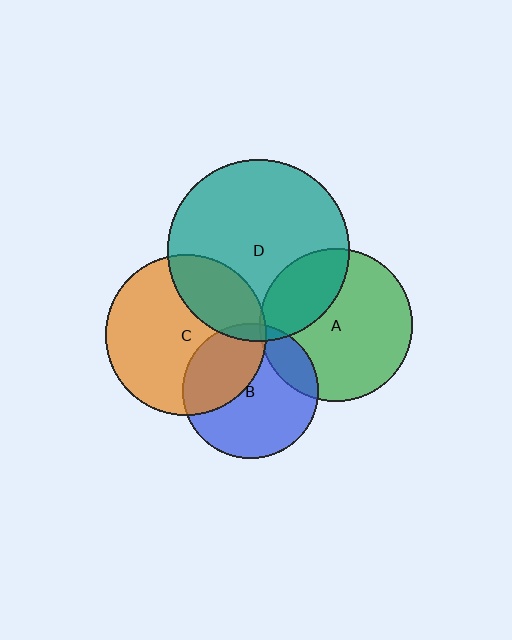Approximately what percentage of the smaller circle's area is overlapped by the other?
Approximately 5%.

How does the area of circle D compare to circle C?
Approximately 1.3 times.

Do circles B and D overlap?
Yes.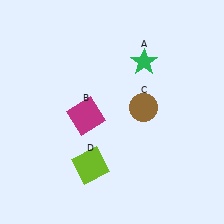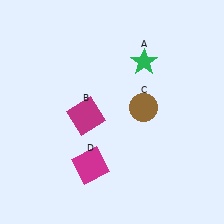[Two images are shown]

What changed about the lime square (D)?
In Image 1, D is lime. In Image 2, it changed to magenta.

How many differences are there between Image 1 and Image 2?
There is 1 difference between the two images.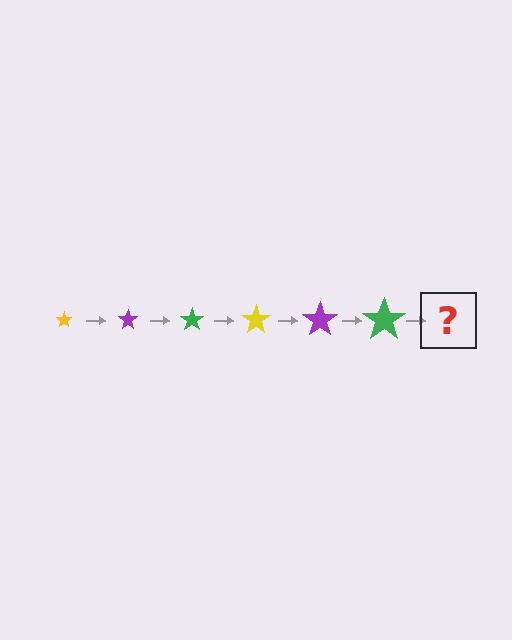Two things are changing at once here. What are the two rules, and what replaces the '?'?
The two rules are that the star grows larger each step and the color cycles through yellow, purple, and green. The '?' should be a yellow star, larger than the previous one.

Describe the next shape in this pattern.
It should be a yellow star, larger than the previous one.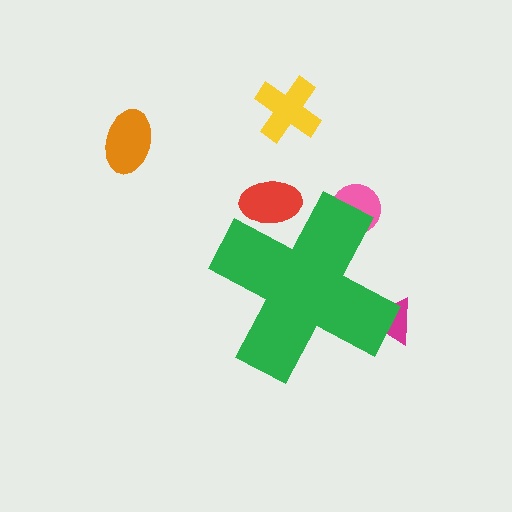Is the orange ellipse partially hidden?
No, the orange ellipse is fully visible.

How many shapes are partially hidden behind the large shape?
3 shapes are partially hidden.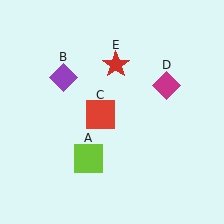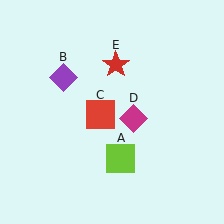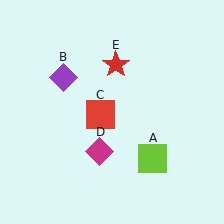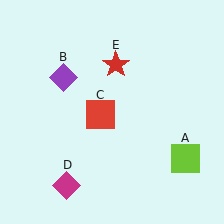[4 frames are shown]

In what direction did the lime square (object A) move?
The lime square (object A) moved right.